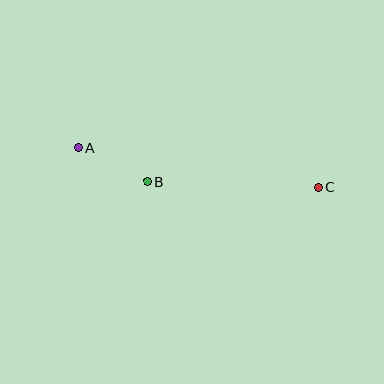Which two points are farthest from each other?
Points A and C are farthest from each other.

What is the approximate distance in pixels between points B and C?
The distance between B and C is approximately 171 pixels.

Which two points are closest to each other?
Points A and B are closest to each other.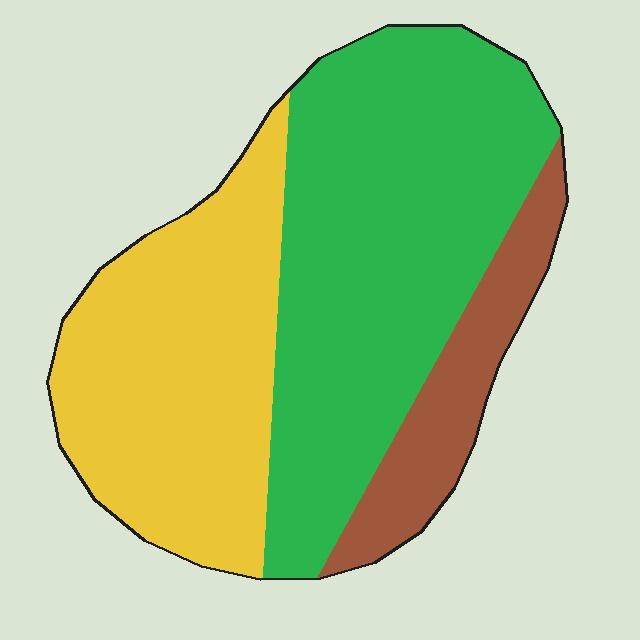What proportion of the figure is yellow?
Yellow takes up between a third and a half of the figure.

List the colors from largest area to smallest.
From largest to smallest: green, yellow, brown.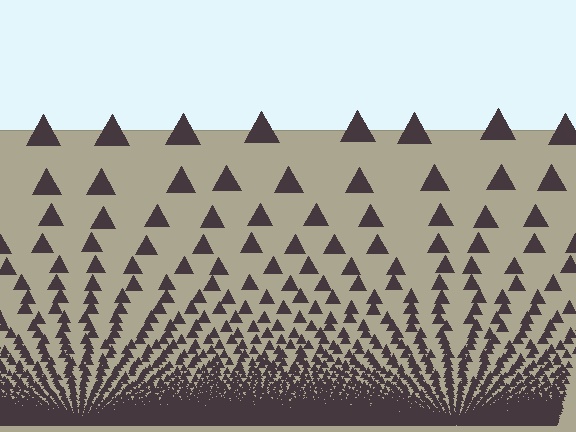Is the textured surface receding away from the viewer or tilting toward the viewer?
The surface appears to tilt toward the viewer. Texture elements get larger and sparser toward the top.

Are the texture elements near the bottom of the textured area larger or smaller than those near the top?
Smaller. The gradient is inverted — elements near the bottom are smaller and denser.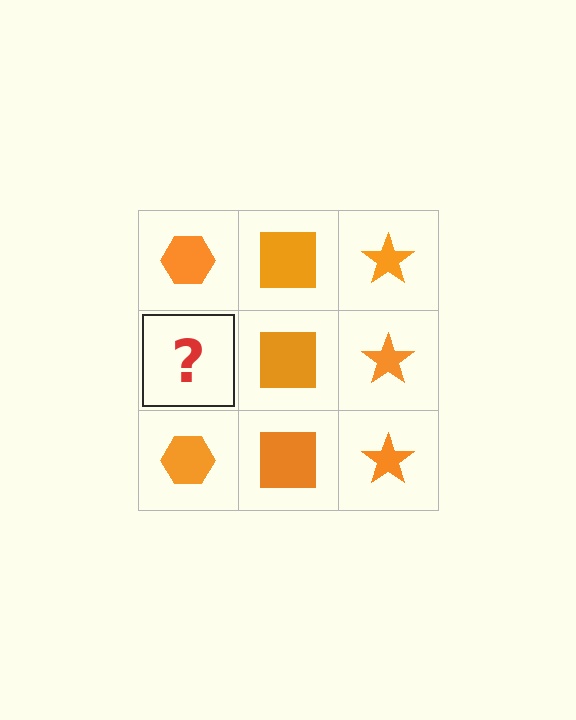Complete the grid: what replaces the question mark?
The question mark should be replaced with an orange hexagon.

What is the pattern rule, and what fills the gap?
The rule is that each column has a consistent shape. The gap should be filled with an orange hexagon.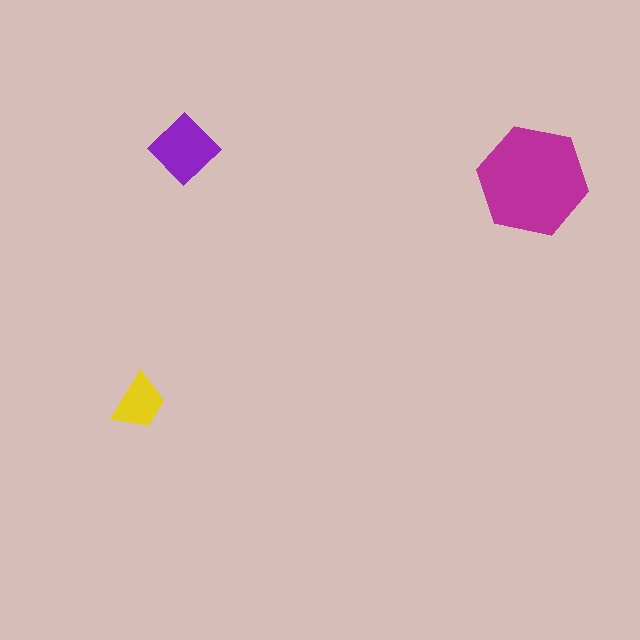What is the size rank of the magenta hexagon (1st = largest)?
1st.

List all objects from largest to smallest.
The magenta hexagon, the purple diamond, the yellow trapezoid.